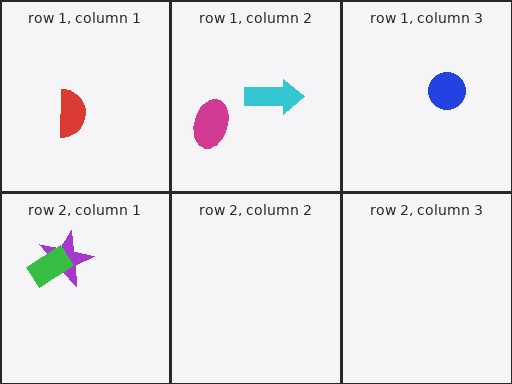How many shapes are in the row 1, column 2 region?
2.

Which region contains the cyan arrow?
The row 1, column 2 region.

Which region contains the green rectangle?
The row 2, column 1 region.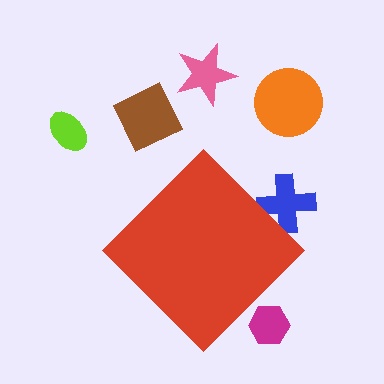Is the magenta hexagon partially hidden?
Yes, the magenta hexagon is partially hidden behind the red diamond.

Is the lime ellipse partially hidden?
No, the lime ellipse is fully visible.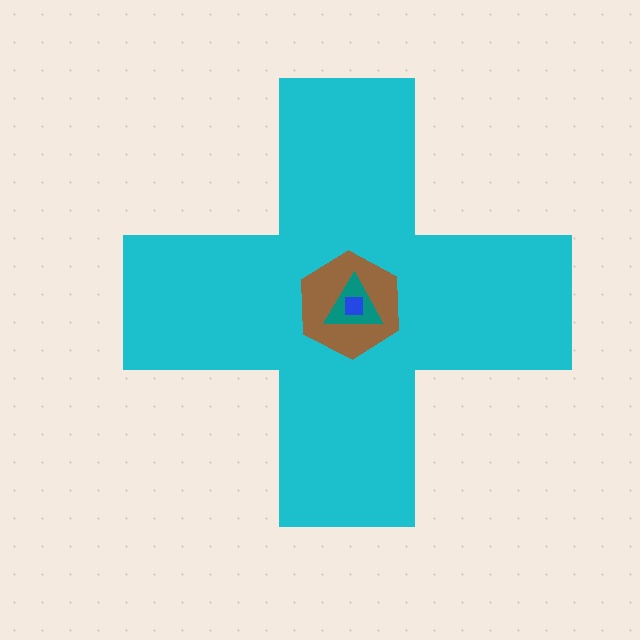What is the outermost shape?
The cyan cross.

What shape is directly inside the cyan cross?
The brown hexagon.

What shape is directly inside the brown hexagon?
The teal triangle.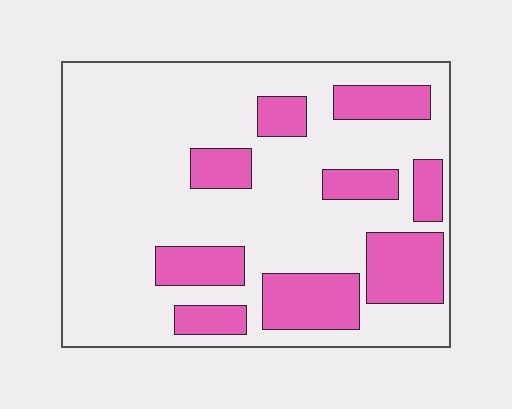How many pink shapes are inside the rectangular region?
9.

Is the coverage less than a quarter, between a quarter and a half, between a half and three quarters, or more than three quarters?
Between a quarter and a half.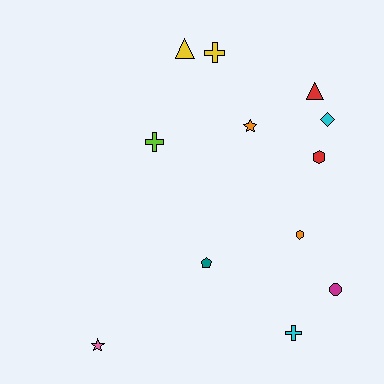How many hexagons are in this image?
There are 2 hexagons.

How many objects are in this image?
There are 12 objects.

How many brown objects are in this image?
There are no brown objects.